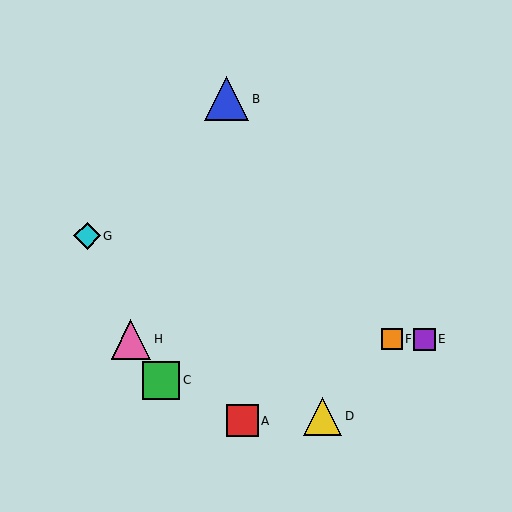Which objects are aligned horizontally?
Objects E, F, H are aligned horizontally.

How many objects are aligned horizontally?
3 objects (E, F, H) are aligned horizontally.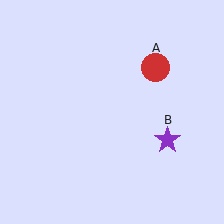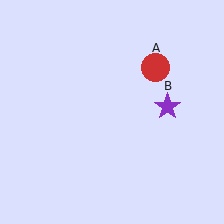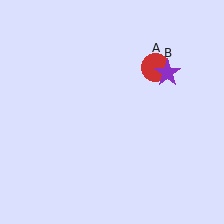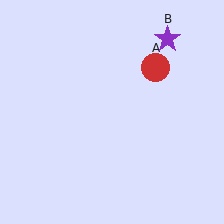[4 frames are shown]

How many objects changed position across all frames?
1 object changed position: purple star (object B).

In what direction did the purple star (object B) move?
The purple star (object B) moved up.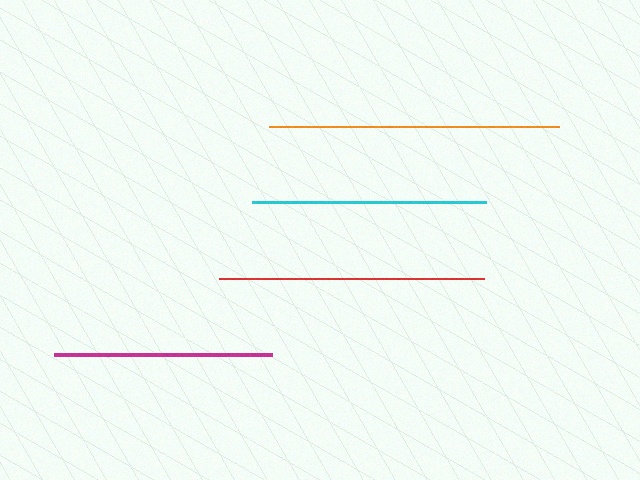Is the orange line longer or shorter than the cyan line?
The orange line is longer than the cyan line.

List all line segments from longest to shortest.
From longest to shortest: orange, red, cyan, magenta.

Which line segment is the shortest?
The magenta line is the shortest at approximately 218 pixels.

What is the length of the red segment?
The red segment is approximately 265 pixels long.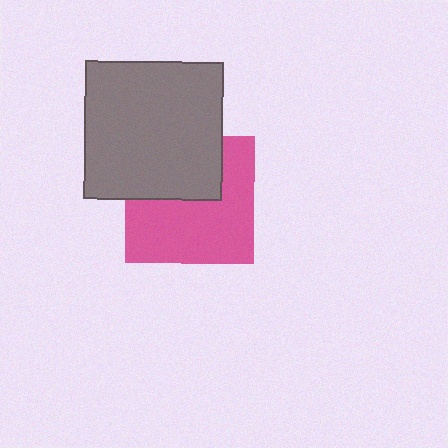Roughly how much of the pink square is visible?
About half of it is visible (roughly 61%).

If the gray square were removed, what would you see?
You would see the complete pink square.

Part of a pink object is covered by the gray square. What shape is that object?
It is a square.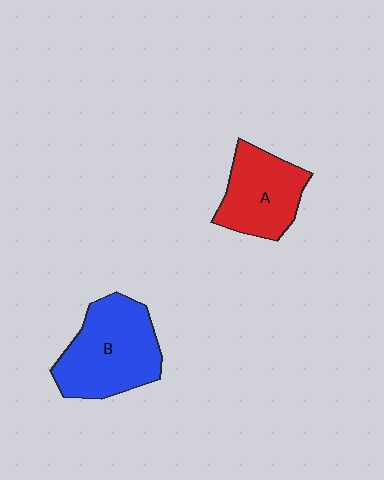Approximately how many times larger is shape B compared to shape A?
Approximately 1.3 times.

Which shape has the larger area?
Shape B (blue).